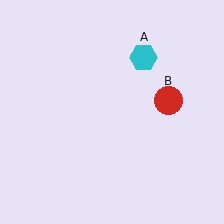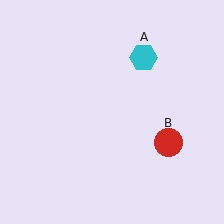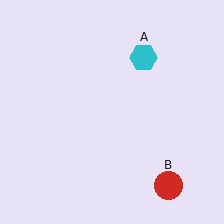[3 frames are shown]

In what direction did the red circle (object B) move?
The red circle (object B) moved down.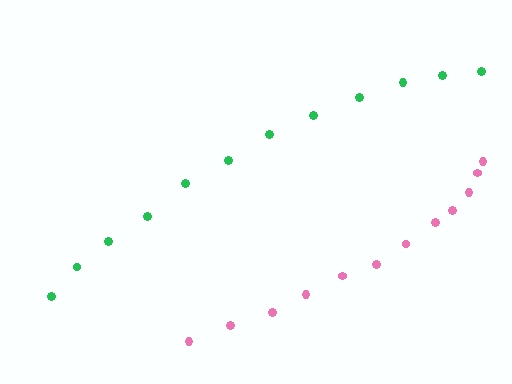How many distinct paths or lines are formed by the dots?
There are 2 distinct paths.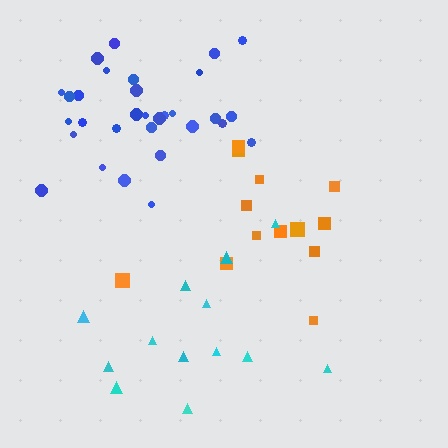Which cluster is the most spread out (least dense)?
Cyan.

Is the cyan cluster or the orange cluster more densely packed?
Orange.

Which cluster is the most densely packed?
Blue.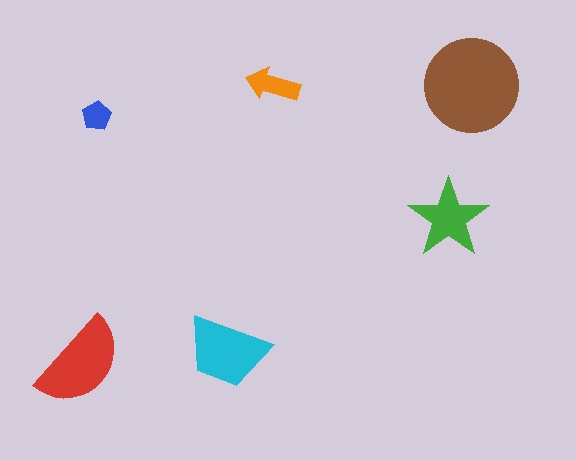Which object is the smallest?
The blue pentagon.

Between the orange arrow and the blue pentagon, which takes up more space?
The orange arrow.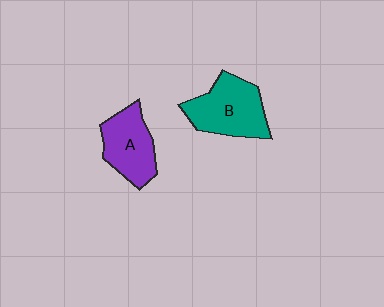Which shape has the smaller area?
Shape A (purple).